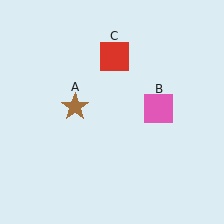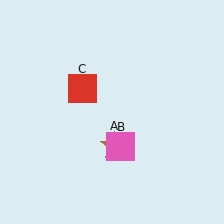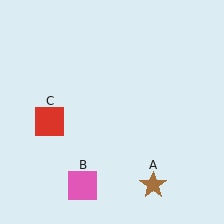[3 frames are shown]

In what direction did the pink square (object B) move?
The pink square (object B) moved down and to the left.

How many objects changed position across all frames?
3 objects changed position: brown star (object A), pink square (object B), red square (object C).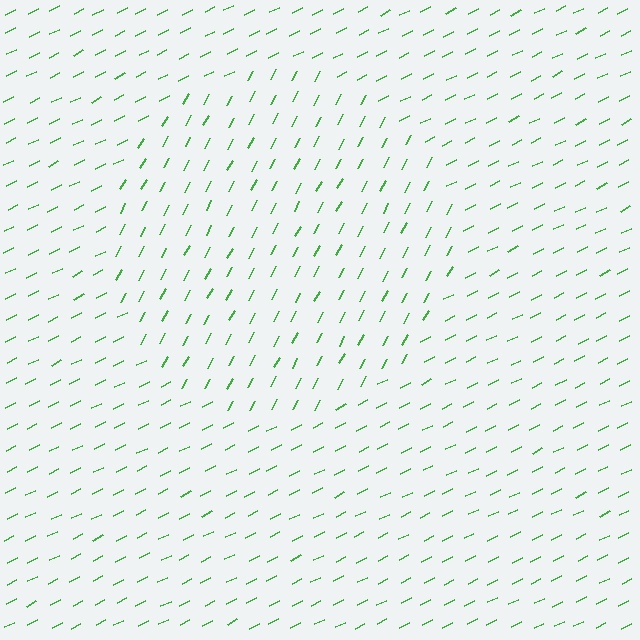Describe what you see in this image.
The image is filled with small green line segments. A circle region in the image has lines oriented differently from the surrounding lines, creating a visible texture boundary.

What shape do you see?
I see a circle.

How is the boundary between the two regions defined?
The boundary is defined purely by a change in line orientation (approximately 36 degrees difference). All lines are the same color and thickness.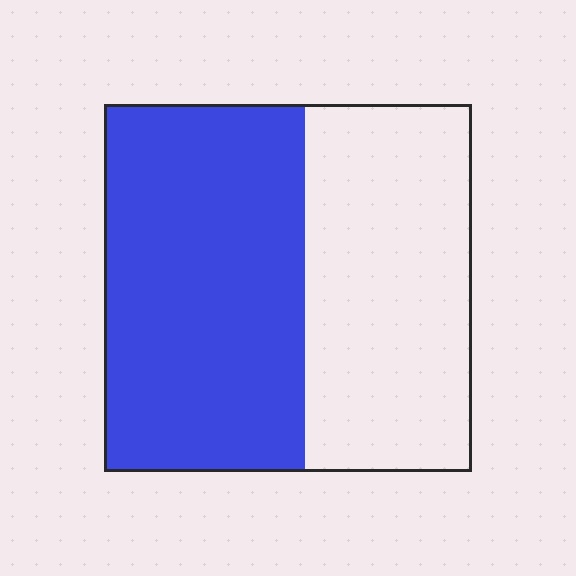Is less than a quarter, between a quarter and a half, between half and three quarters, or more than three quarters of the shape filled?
Between half and three quarters.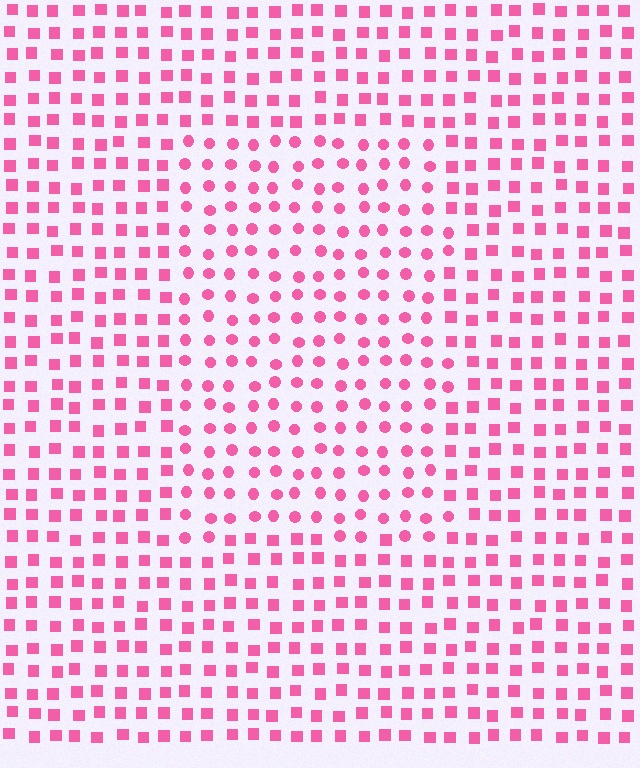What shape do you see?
I see a rectangle.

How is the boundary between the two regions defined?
The boundary is defined by a change in element shape: circles inside vs. squares outside. All elements share the same color and spacing.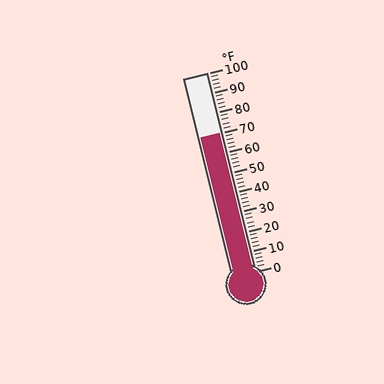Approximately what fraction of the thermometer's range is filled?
The thermometer is filled to approximately 70% of its range.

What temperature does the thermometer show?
The thermometer shows approximately 70°F.